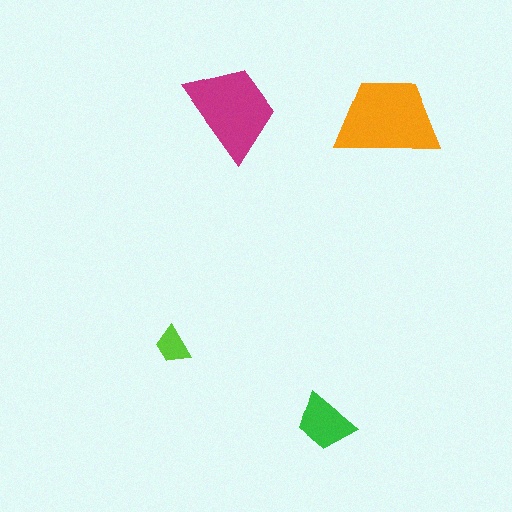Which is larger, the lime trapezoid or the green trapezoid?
The green one.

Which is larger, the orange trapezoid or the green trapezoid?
The orange one.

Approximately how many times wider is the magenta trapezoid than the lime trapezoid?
About 2.5 times wider.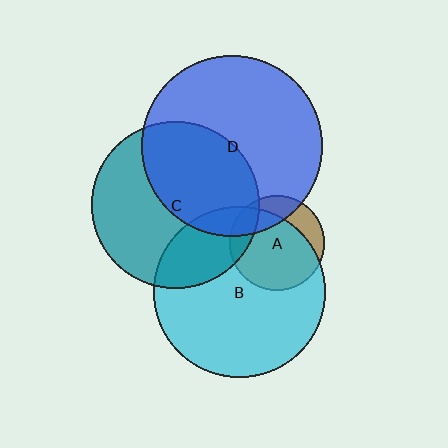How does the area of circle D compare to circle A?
Approximately 3.6 times.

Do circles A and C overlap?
Yes.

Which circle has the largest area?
Circle D (blue).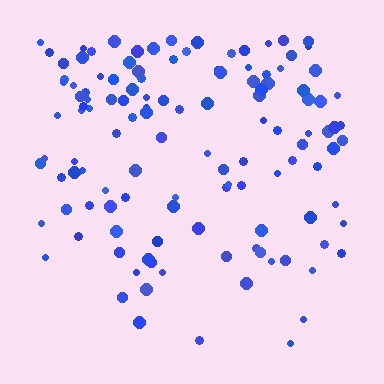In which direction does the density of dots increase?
From bottom to top, with the top side densest.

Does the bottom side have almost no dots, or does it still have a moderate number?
Still a moderate number, just noticeably fewer than the top.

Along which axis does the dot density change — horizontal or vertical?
Vertical.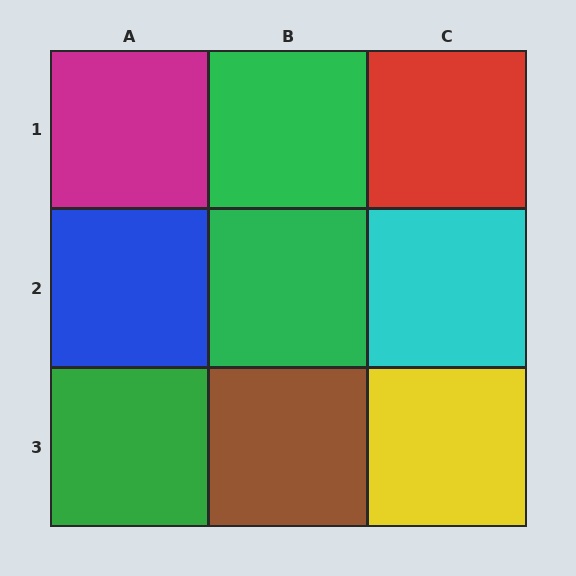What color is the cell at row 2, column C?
Cyan.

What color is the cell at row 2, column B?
Green.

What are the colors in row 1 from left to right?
Magenta, green, red.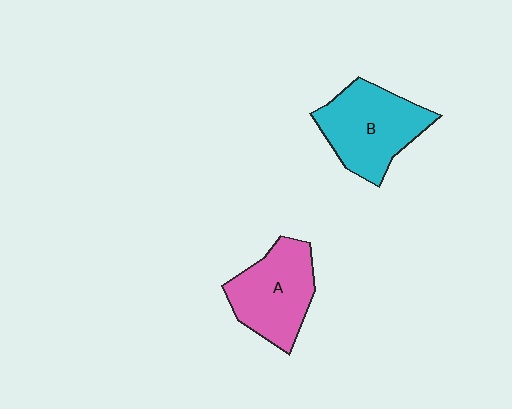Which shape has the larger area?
Shape B (cyan).